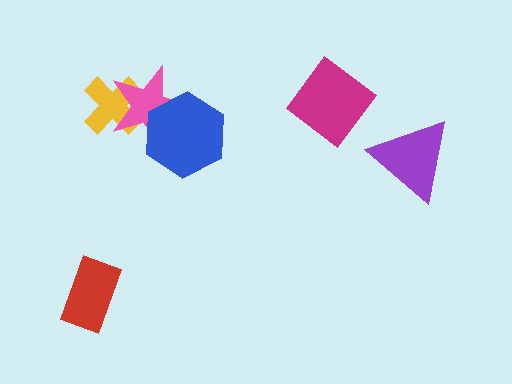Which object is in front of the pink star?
The blue hexagon is in front of the pink star.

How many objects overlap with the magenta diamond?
0 objects overlap with the magenta diamond.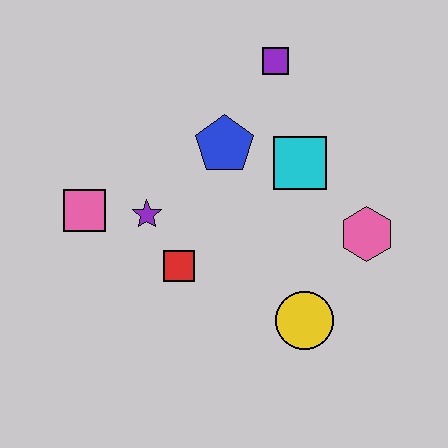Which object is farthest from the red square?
The purple square is farthest from the red square.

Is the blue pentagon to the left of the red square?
No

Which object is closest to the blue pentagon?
The cyan square is closest to the blue pentagon.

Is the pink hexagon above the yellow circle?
Yes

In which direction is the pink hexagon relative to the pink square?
The pink hexagon is to the right of the pink square.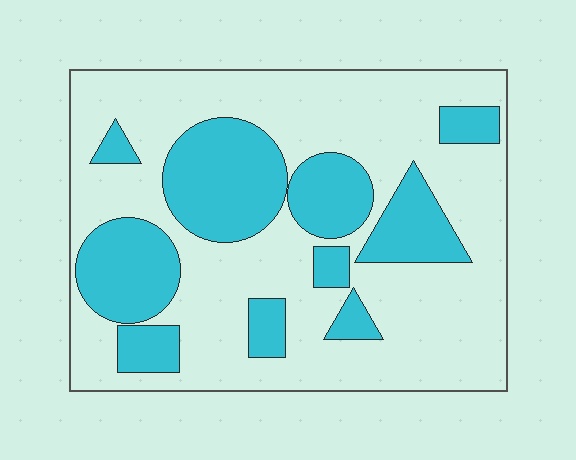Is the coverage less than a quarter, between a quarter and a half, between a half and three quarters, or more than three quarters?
Between a quarter and a half.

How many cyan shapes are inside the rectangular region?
10.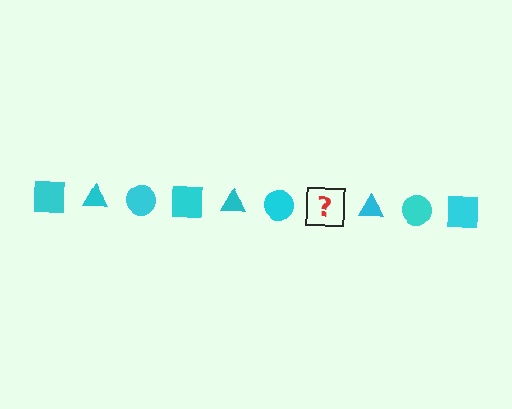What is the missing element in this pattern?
The missing element is a cyan square.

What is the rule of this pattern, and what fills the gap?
The rule is that the pattern cycles through square, triangle, circle shapes in cyan. The gap should be filled with a cyan square.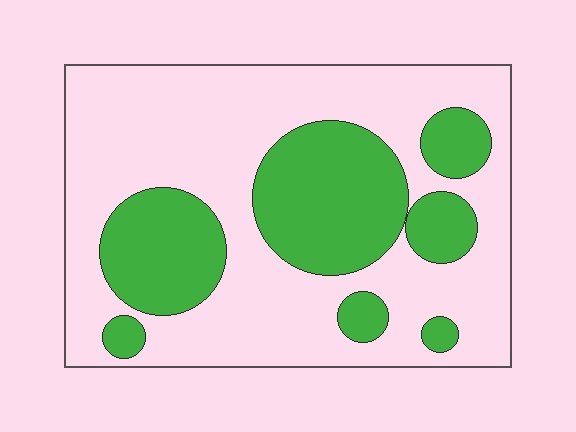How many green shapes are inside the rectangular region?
7.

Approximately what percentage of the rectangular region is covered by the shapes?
Approximately 35%.